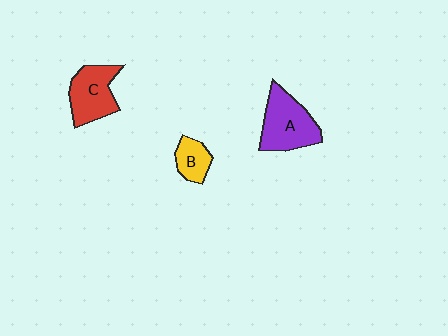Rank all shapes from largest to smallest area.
From largest to smallest: A (purple), C (red), B (yellow).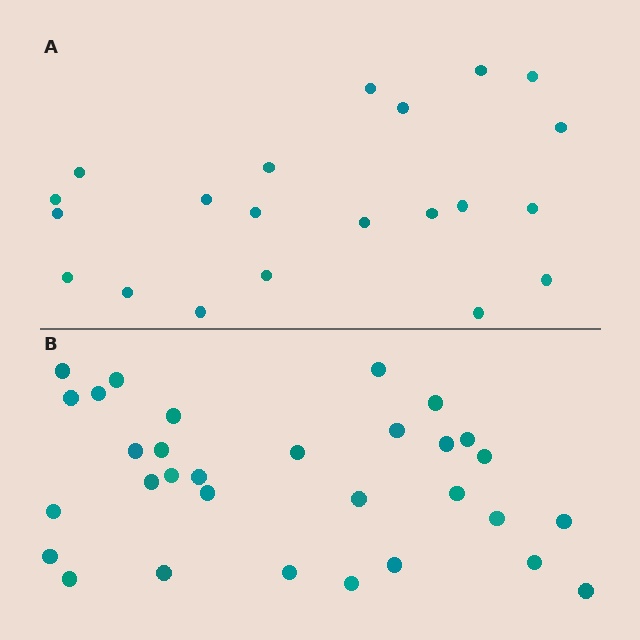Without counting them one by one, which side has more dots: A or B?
Region B (the bottom region) has more dots.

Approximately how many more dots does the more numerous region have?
Region B has roughly 10 or so more dots than region A.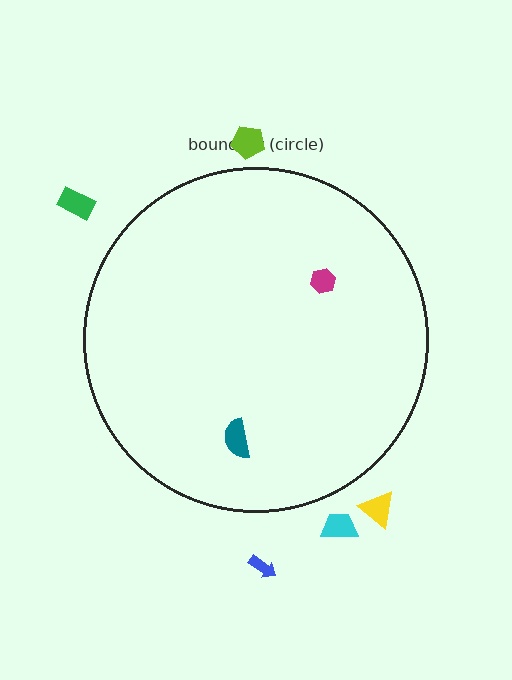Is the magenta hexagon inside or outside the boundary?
Inside.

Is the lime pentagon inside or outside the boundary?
Outside.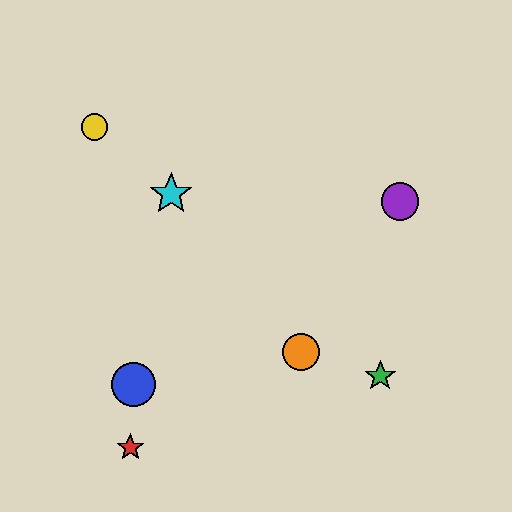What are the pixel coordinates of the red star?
The red star is at (130, 448).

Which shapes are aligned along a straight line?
The green star, the yellow circle, the cyan star are aligned along a straight line.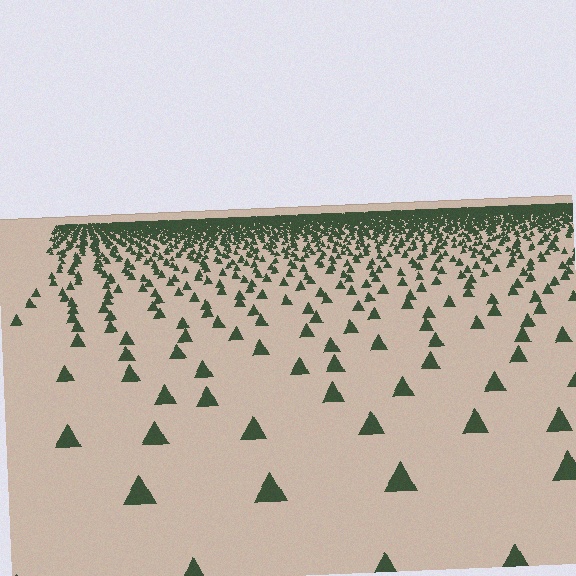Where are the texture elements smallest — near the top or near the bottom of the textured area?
Near the top.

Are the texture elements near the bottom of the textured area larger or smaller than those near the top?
Larger. Near the bottom, elements are closer to the viewer and appear at a bigger on-screen size.